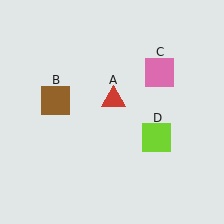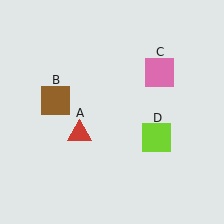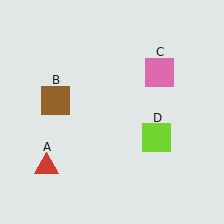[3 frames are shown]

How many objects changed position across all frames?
1 object changed position: red triangle (object A).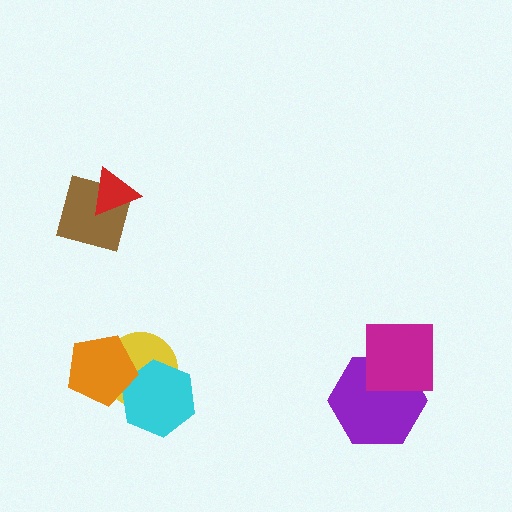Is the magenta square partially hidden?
No, no other shape covers it.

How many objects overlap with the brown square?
1 object overlaps with the brown square.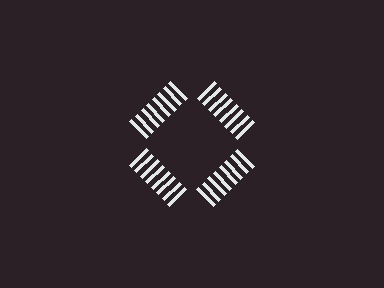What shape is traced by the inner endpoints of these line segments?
An illusory square — the line segments terminate on its edges but no continuous stroke is drawn.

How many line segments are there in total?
32 — 8 along each of the 4 edges.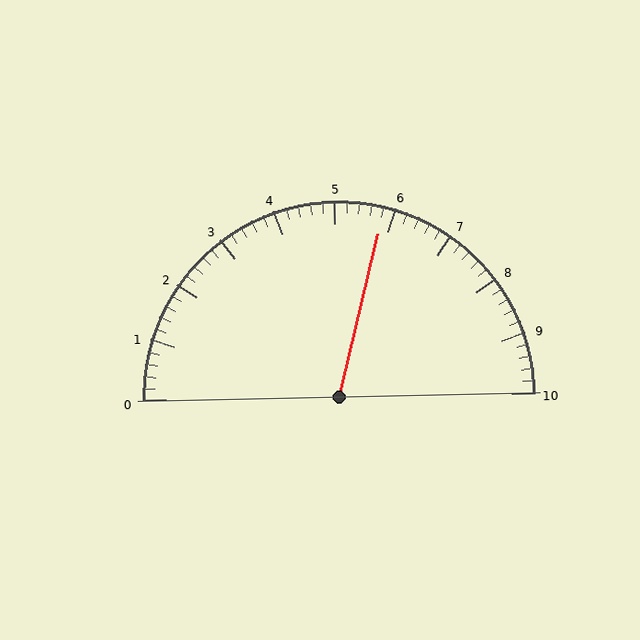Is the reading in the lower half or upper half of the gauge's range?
The reading is in the upper half of the range (0 to 10).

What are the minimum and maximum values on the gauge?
The gauge ranges from 0 to 10.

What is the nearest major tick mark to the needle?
The nearest major tick mark is 6.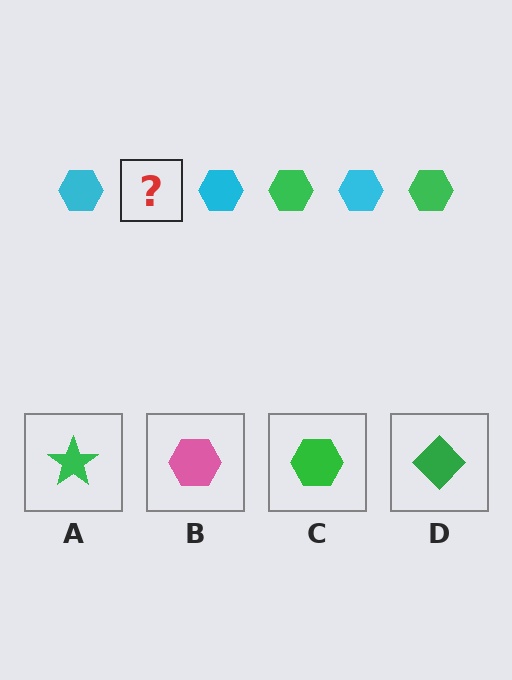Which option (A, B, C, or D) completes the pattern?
C.